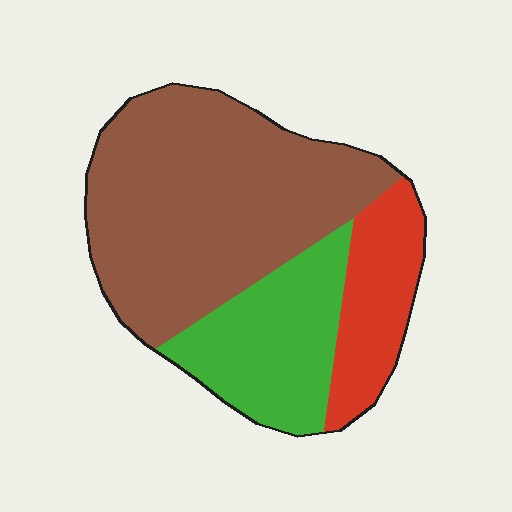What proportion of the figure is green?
Green covers around 25% of the figure.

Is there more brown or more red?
Brown.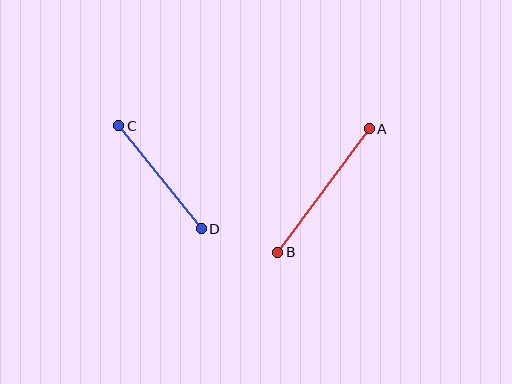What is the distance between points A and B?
The distance is approximately 154 pixels.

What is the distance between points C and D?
The distance is approximately 132 pixels.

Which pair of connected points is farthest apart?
Points A and B are farthest apart.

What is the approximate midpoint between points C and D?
The midpoint is at approximately (160, 177) pixels.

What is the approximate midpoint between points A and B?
The midpoint is at approximately (324, 191) pixels.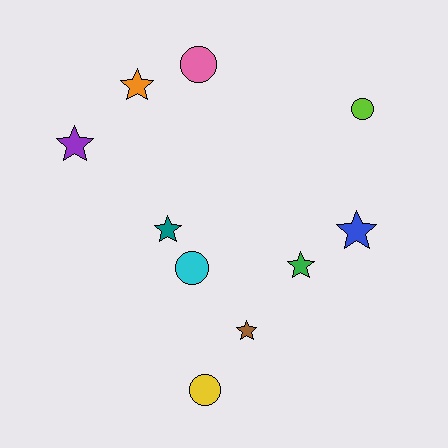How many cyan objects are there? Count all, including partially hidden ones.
There is 1 cyan object.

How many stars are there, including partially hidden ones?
There are 6 stars.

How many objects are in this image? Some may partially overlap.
There are 10 objects.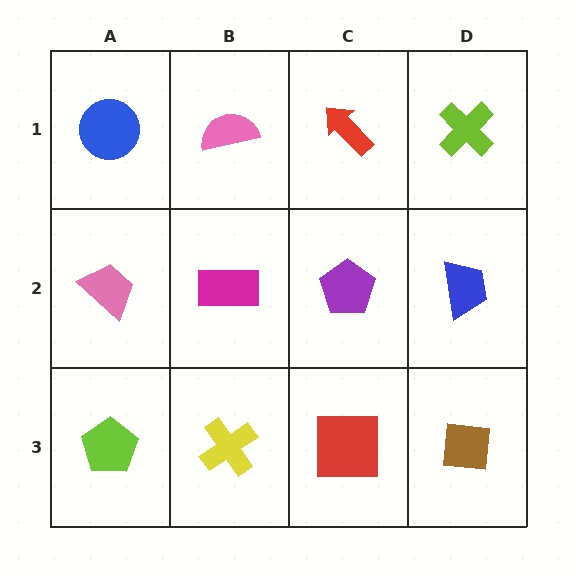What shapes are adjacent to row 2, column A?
A blue circle (row 1, column A), a lime pentagon (row 3, column A), a magenta rectangle (row 2, column B).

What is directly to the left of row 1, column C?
A pink semicircle.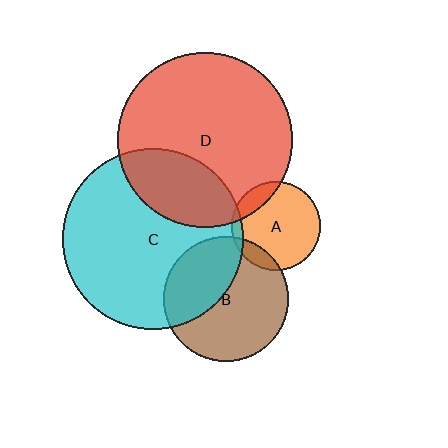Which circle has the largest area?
Circle C (cyan).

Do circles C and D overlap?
Yes.